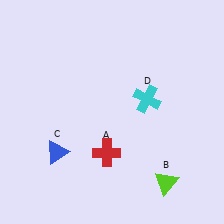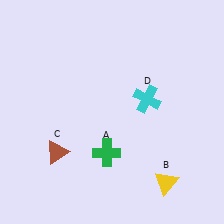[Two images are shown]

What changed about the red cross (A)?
In Image 1, A is red. In Image 2, it changed to green.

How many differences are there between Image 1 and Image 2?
There are 3 differences between the two images.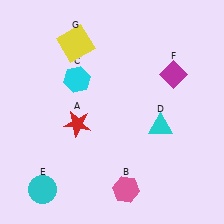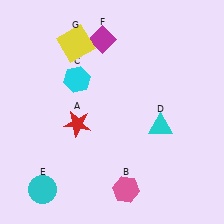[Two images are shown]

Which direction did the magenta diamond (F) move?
The magenta diamond (F) moved left.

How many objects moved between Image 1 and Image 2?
1 object moved between the two images.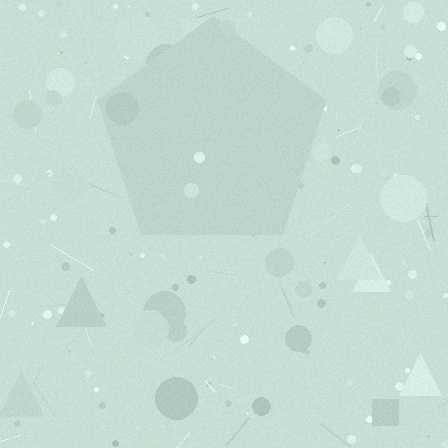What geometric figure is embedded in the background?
A pentagon is embedded in the background.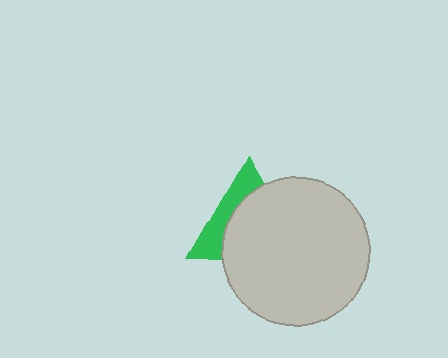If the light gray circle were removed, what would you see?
You would see the complete green triangle.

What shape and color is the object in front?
The object in front is a light gray circle.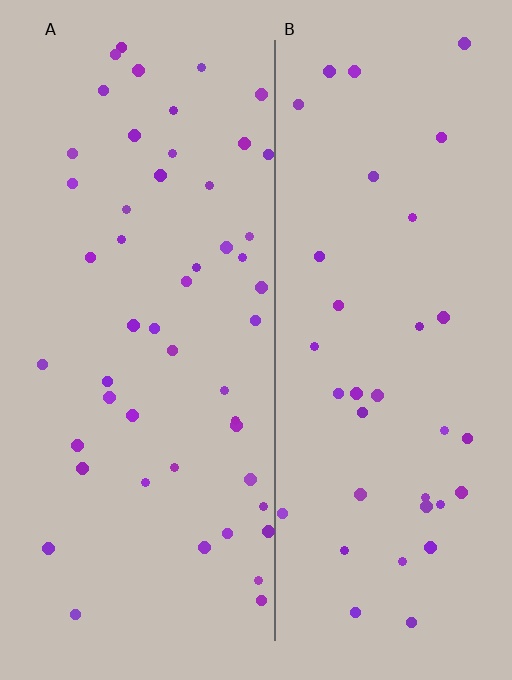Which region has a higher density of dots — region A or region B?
A (the left).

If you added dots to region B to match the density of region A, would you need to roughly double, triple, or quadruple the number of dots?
Approximately double.